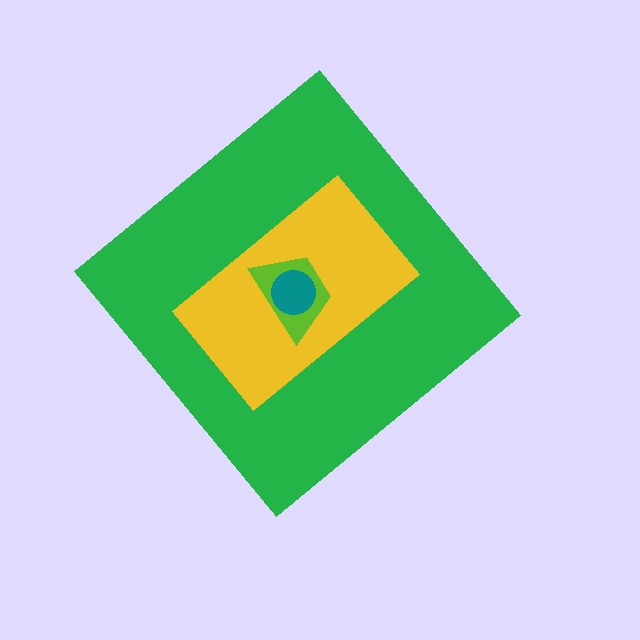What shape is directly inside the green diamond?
The yellow rectangle.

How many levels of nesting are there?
4.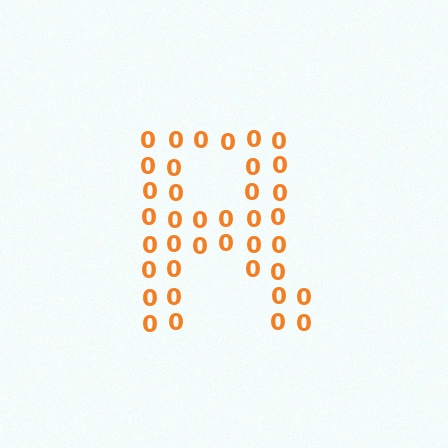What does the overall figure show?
The overall figure shows the letter R.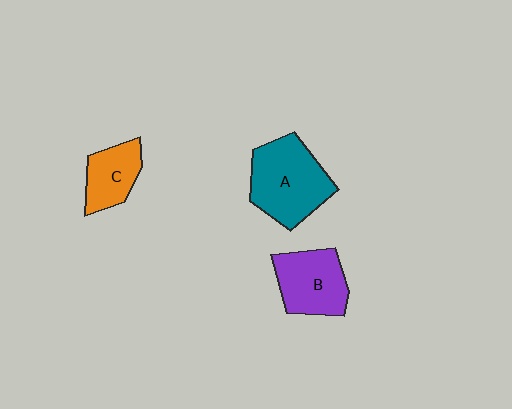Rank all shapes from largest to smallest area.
From largest to smallest: A (teal), B (purple), C (orange).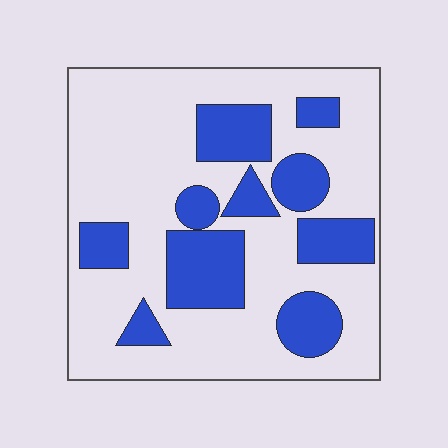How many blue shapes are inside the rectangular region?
10.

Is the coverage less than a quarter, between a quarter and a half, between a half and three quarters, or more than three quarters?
Between a quarter and a half.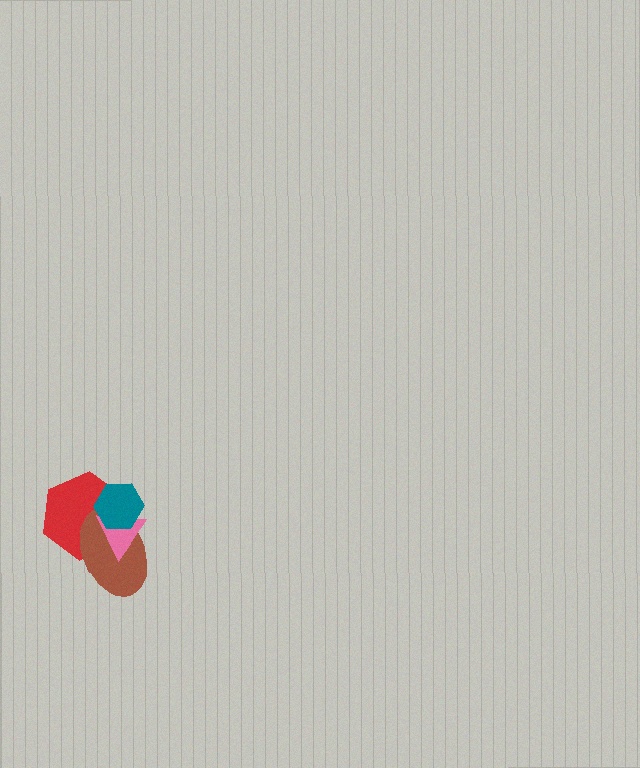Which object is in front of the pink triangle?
The teal hexagon is in front of the pink triangle.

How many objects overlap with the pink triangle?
3 objects overlap with the pink triangle.